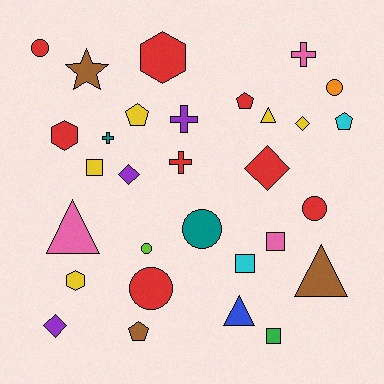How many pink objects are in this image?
There are 3 pink objects.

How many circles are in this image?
There are 6 circles.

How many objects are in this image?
There are 30 objects.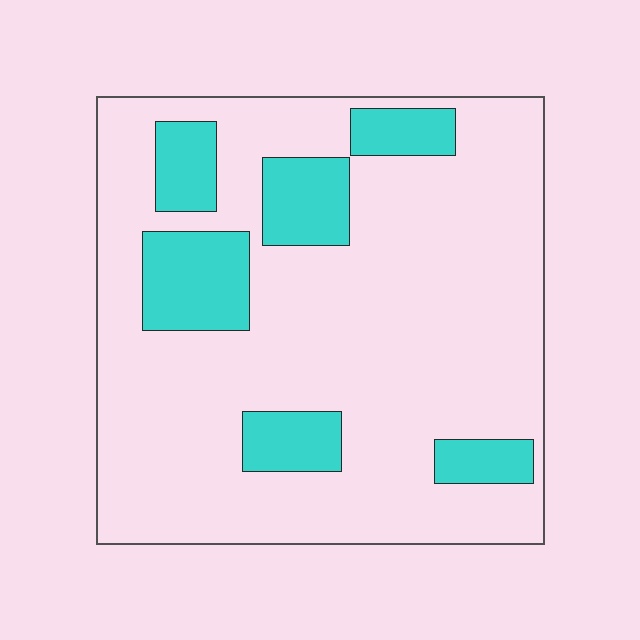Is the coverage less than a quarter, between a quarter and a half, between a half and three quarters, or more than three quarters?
Less than a quarter.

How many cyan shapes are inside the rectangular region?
6.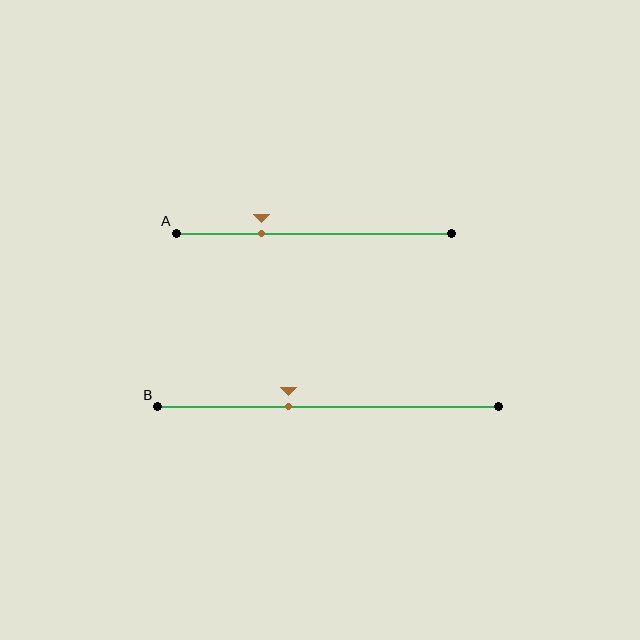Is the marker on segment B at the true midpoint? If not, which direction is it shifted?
No, the marker on segment B is shifted to the left by about 12% of the segment length.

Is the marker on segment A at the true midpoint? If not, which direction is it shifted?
No, the marker on segment A is shifted to the left by about 19% of the segment length.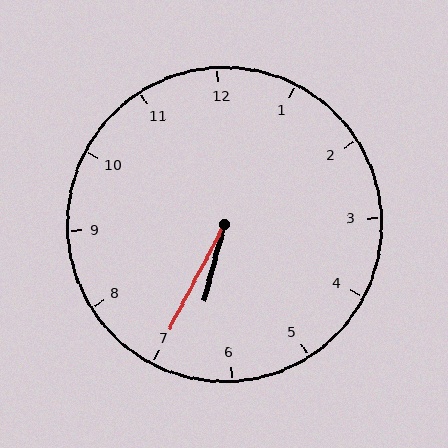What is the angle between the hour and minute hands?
Approximately 12 degrees.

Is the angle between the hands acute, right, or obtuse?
It is acute.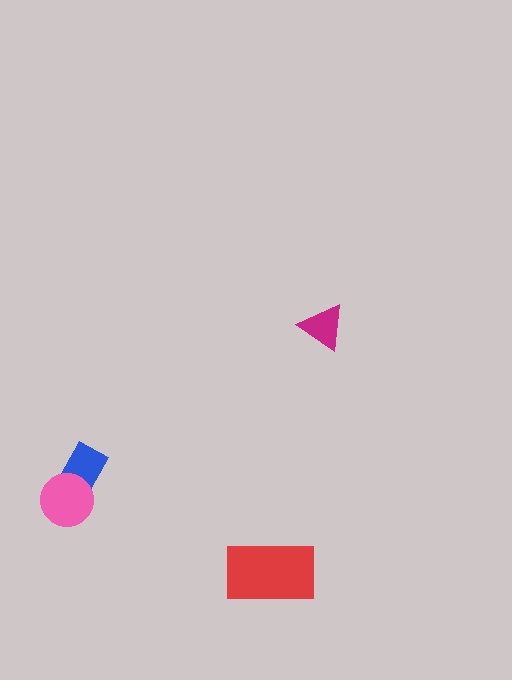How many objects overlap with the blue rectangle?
1 object overlaps with the blue rectangle.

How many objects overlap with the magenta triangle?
0 objects overlap with the magenta triangle.